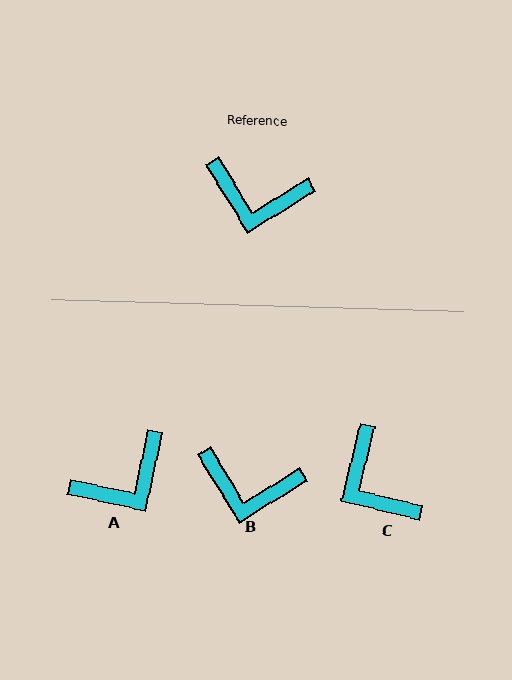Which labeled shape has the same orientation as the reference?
B.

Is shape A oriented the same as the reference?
No, it is off by about 46 degrees.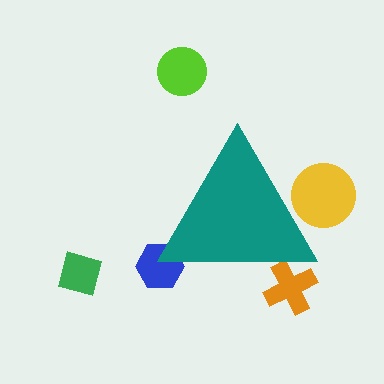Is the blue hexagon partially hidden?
Yes, the blue hexagon is partially hidden behind the teal triangle.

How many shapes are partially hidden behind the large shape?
3 shapes are partially hidden.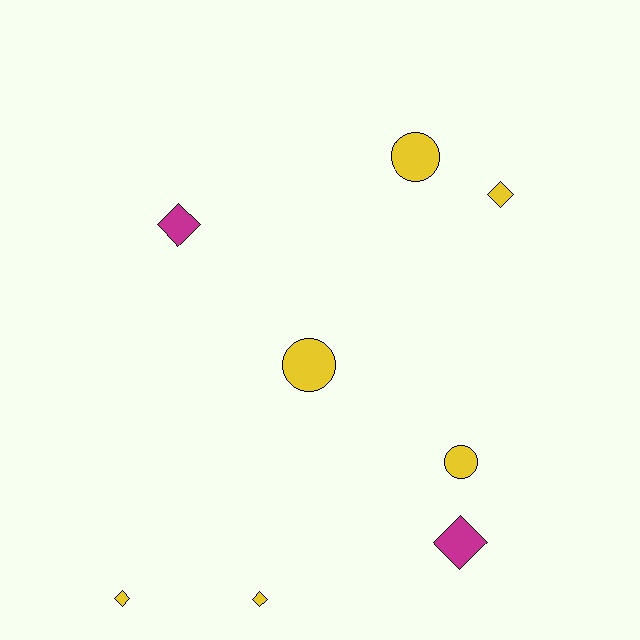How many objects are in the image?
There are 8 objects.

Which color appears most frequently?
Yellow, with 6 objects.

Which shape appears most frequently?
Diamond, with 5 objects.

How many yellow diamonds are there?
There are 3 yellow diamonds.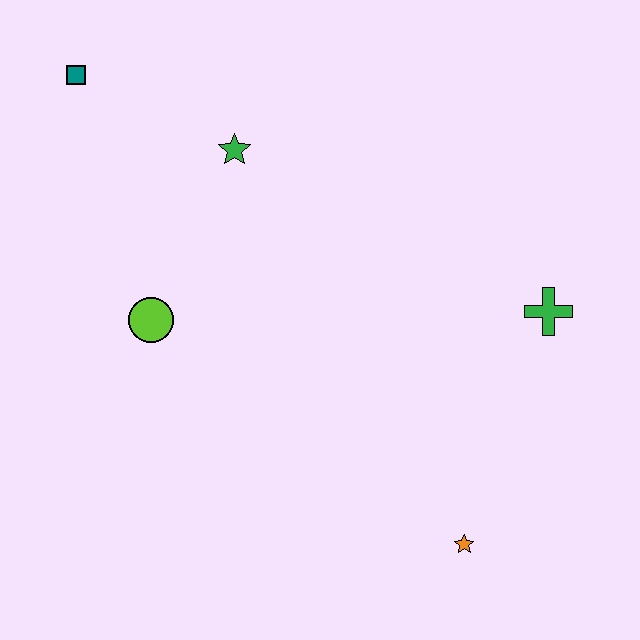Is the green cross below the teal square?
Yes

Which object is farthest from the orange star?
The teal square is farthest from the orange star.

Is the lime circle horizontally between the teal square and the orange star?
Yes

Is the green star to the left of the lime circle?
No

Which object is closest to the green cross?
The orange star is closest to the green cross.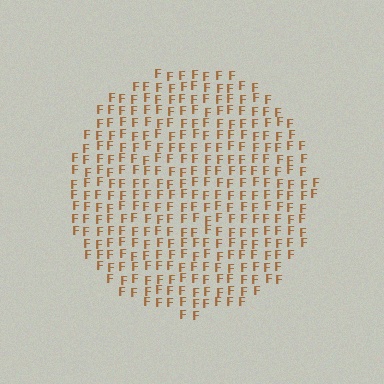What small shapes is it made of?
It is made of small letter F's.